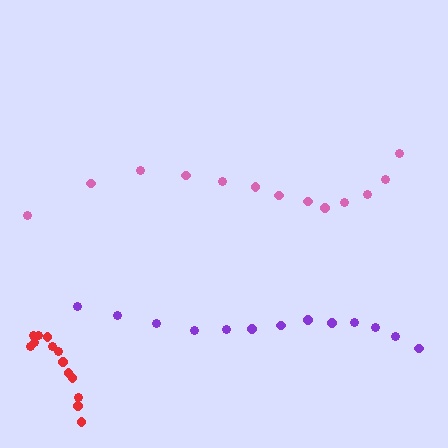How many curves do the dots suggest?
There are 3 distinct paths.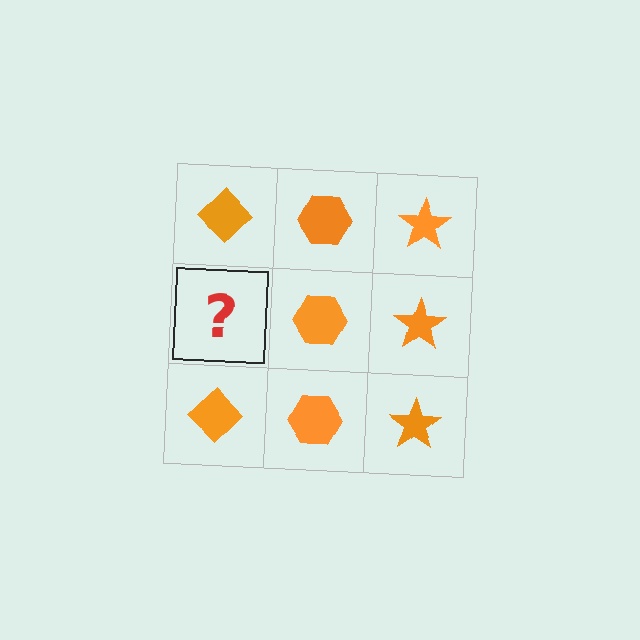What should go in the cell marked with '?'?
The missing cell should contain an orange diamond.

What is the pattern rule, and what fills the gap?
The rule is that each column has a consistent shape. The gap should be filled with an orange diamond.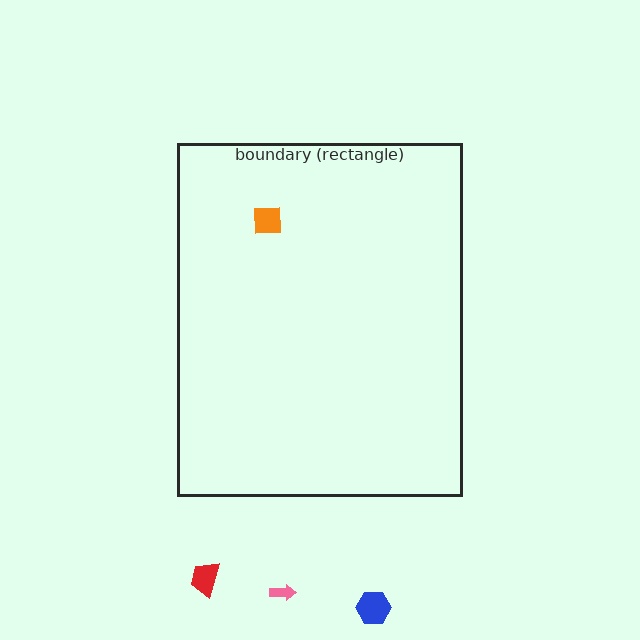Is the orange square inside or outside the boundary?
Inside.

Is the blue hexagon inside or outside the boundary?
Outside.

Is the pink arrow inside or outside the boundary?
Outside.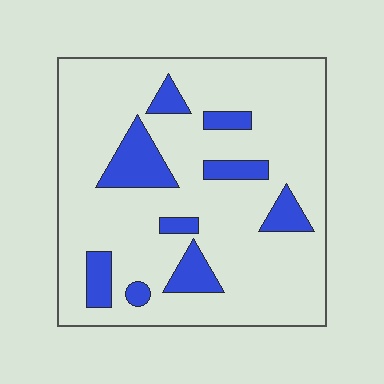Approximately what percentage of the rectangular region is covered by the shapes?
Approximately 15%.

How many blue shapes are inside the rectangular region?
9.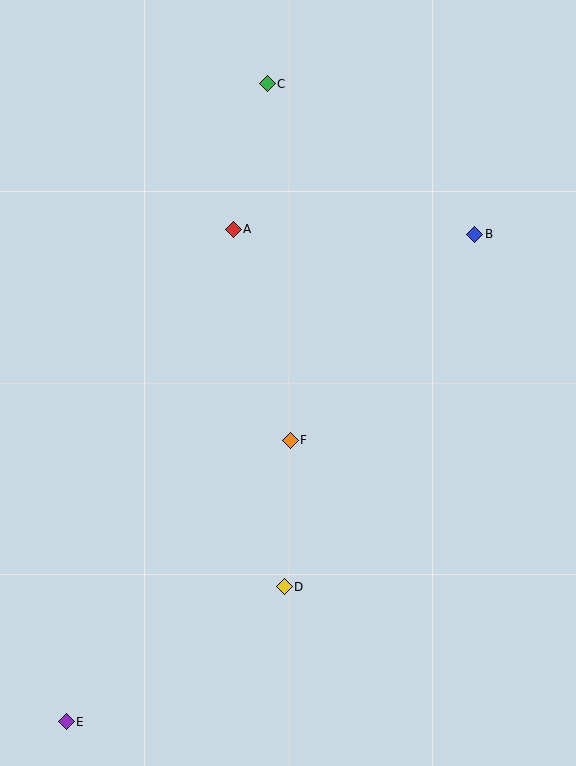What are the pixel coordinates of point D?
Point D is at (284, 587).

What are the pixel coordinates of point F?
Point F is at (290, 440).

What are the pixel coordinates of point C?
Point C is at (267, 84).